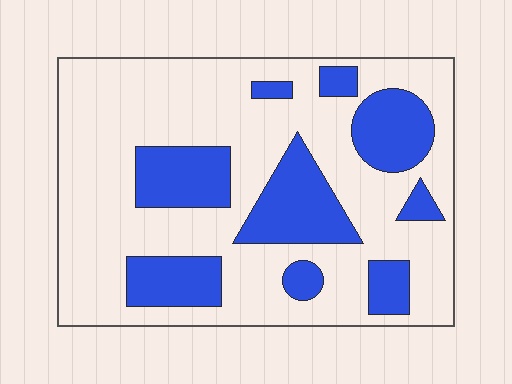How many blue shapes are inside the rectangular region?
9.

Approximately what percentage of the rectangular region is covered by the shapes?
Approximately 30%.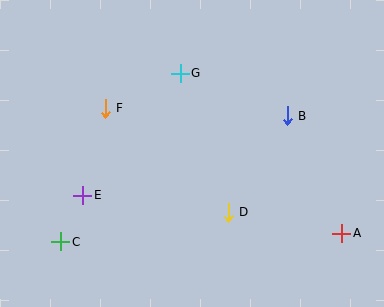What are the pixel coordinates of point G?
Point G is at (180, 73).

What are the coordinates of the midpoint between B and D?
The midpoint between B and D is at (258, 164).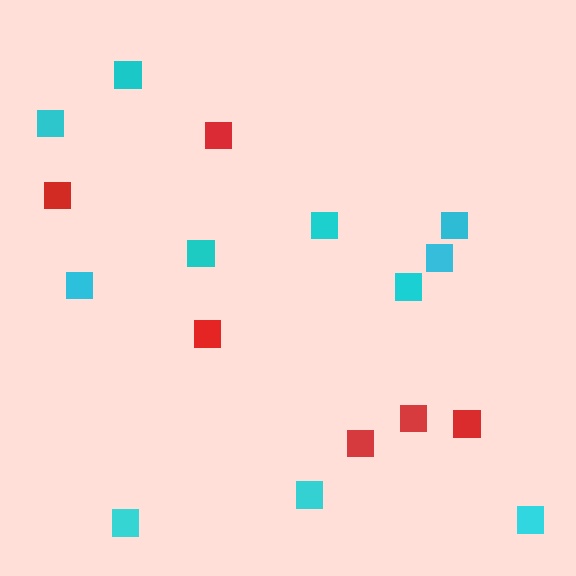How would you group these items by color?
There are 2 groups: one group of red squares (6) and one group of cyan squares (11).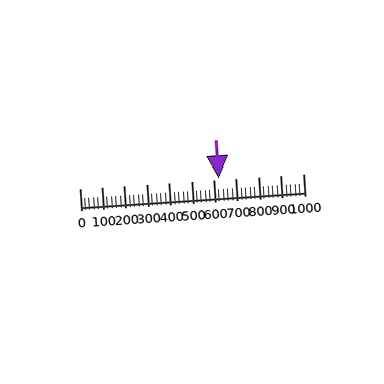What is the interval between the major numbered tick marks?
The major tick marks are spaced 100 units apart.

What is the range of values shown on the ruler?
The ruler shows values from 0 to 1000.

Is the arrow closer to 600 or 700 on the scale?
The arrow is closer to 600.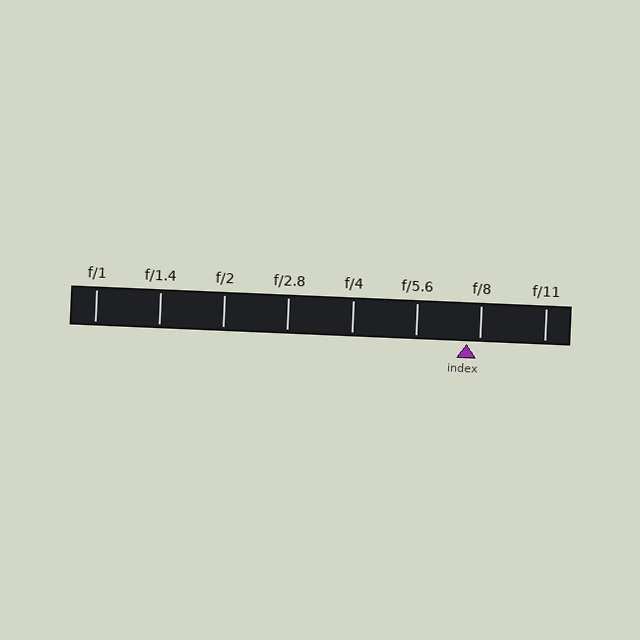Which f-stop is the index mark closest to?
The index mark is closest to f/8.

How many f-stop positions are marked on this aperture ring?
There are 8 f-stop positions marked.